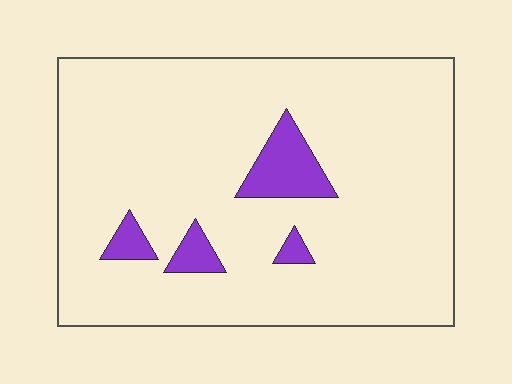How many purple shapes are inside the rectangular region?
4.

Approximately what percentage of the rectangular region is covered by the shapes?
Approximately 10%.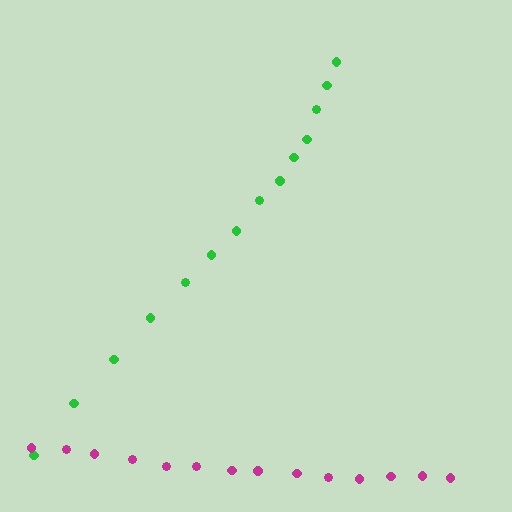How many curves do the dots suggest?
There are 2 distinct paths.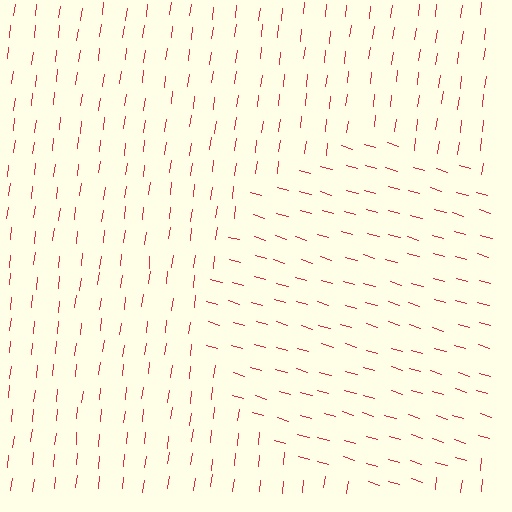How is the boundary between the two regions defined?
The boundary is defined purely by a change in line orientation (approximately 81 degrees difference). All lines are the same color and thickness.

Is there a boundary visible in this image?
Yes, there is a texture boundary formed by a change in line orientation.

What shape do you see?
I see a circle.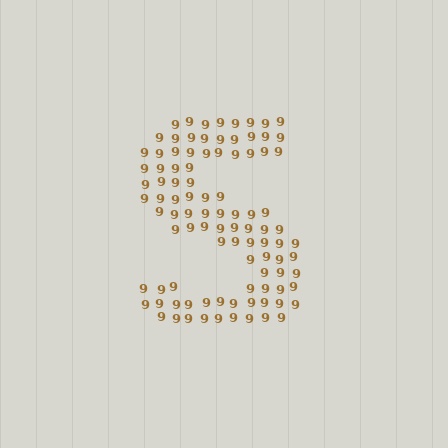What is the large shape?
The large shape is the letter S.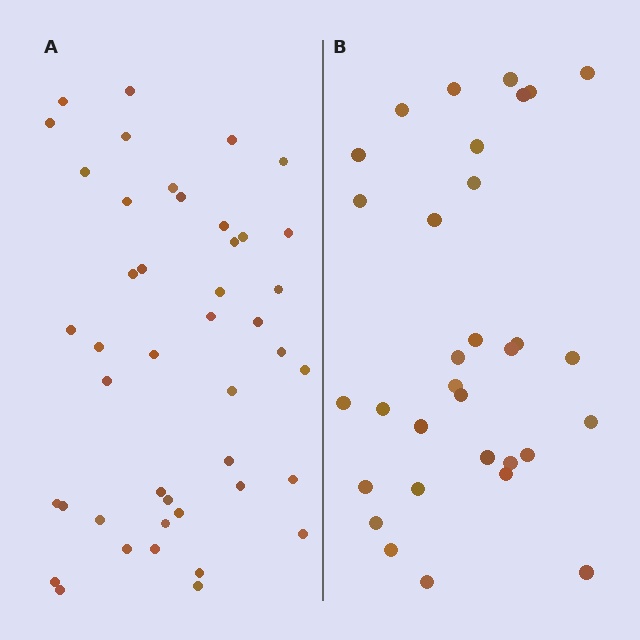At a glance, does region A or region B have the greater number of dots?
Region A (the left region) has more dots.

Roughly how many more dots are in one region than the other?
Region A has roughly 12 or so more dots than region B.